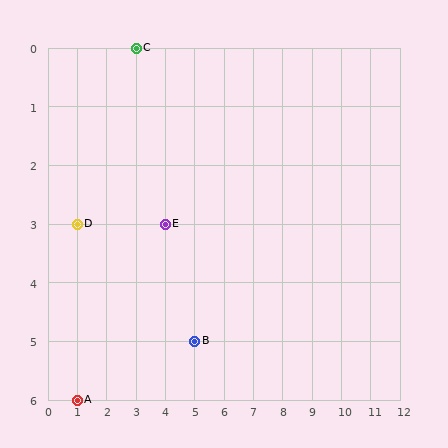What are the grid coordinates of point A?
Point A is at grid coordinates (1, 6).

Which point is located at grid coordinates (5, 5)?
Point B is at (5, 5).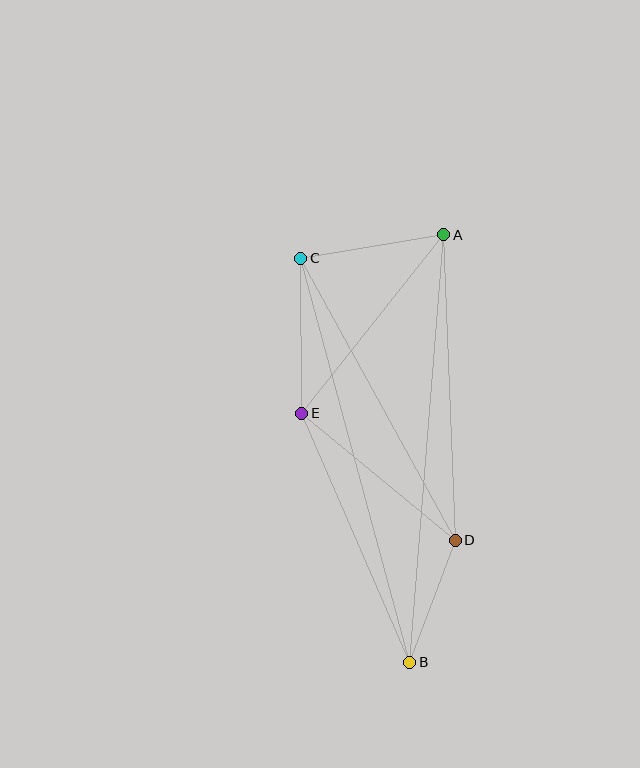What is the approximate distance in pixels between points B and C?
The distance between B and C is approximately 418 pixels.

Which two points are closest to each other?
Points B and D are closest to each other.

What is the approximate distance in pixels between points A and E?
The distance between A and E is approximately 228 pixels.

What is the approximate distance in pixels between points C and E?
The distance between C and E is approximately 155 pixels.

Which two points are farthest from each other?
Points A and B are farthest from each other.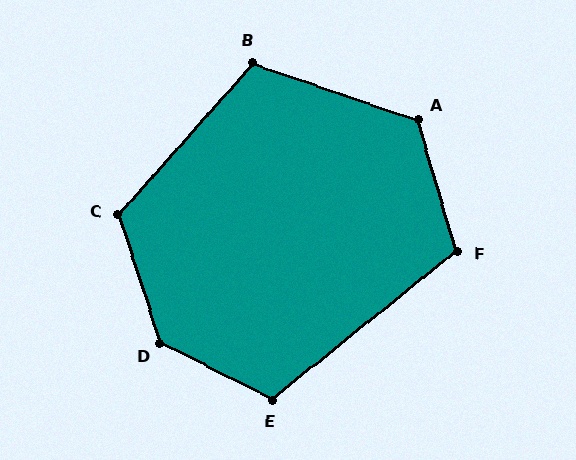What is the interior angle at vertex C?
Approximately 120 degrees (obtuse).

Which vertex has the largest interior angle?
D, at approximately 135 degrees.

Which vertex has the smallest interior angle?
F, at approximately 112 degrees.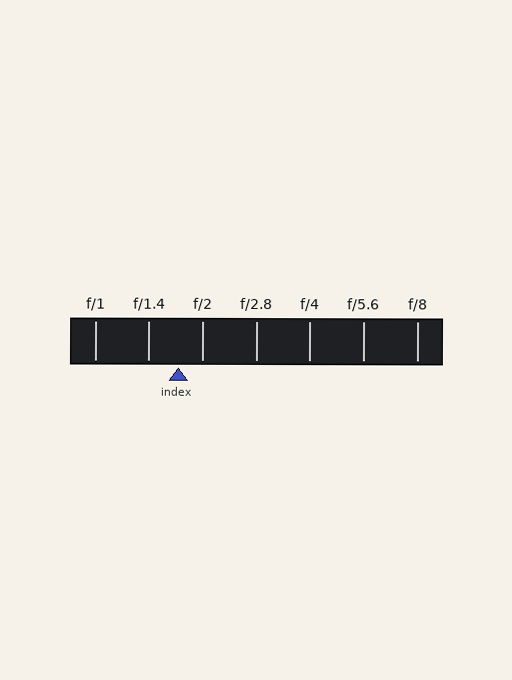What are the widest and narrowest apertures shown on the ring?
The widest aperture shown is f/1 and the narrowest is f/8.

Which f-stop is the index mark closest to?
The index mark is closest to f/2.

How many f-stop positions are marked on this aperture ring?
There are 7 f-stop positions marked.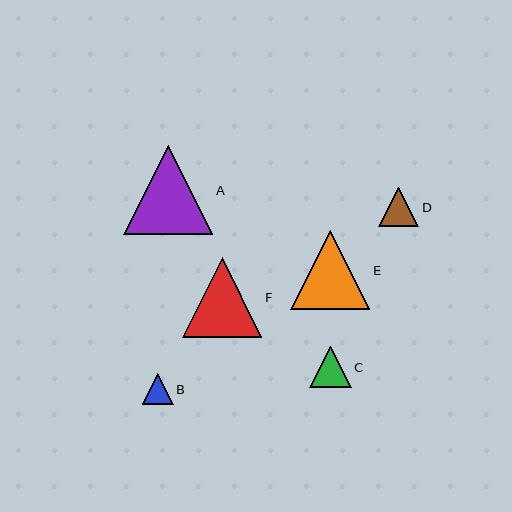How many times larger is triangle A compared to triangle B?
Triangle A is approximately 2.9 times the size of triangle B.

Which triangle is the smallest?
Triangle B is the smallest with a size of approximately 31 pixels.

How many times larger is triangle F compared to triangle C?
Triangle F is approximately 1.9 times the size of triangle C.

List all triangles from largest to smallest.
From largest to smallest: A, F, E, C, D, B.